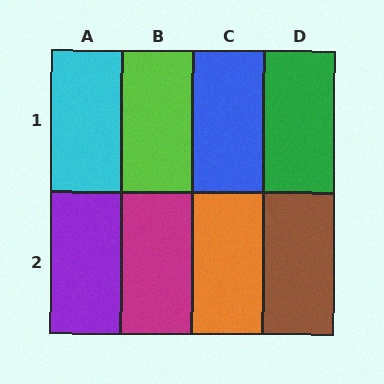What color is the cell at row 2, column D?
Brown.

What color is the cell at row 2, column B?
Magenta.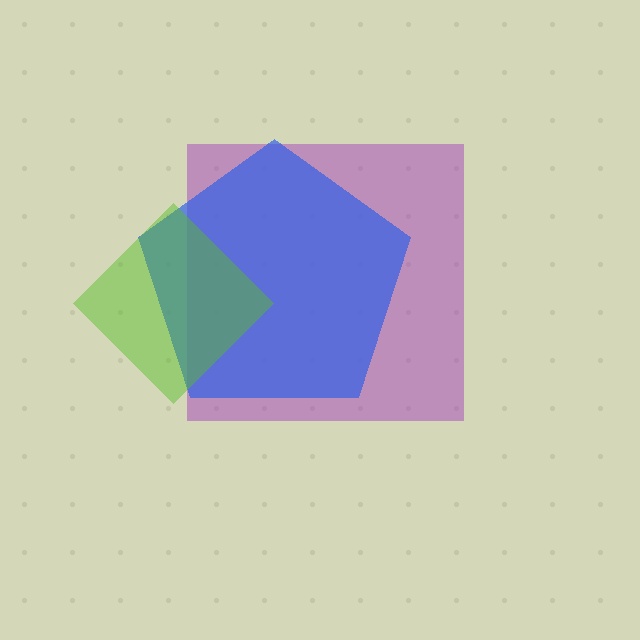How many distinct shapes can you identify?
There are 3 distinct shapes: a purple square, a blue pentagon, a lime diamond.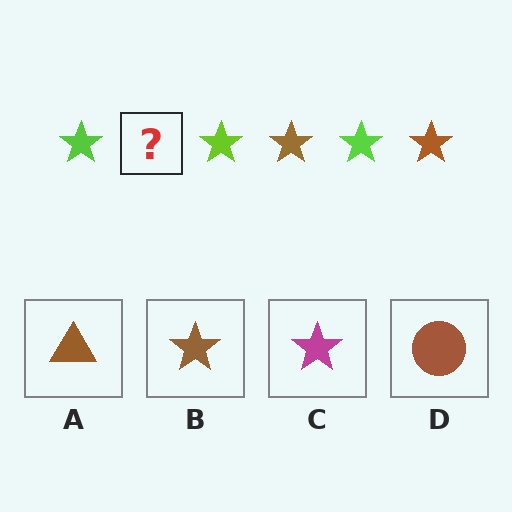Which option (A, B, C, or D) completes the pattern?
B.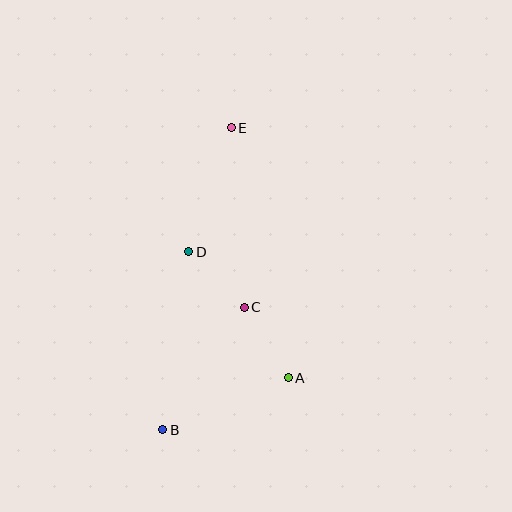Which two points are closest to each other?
Points C and D are closest to each other.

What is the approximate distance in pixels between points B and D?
The distance between B and D is approximately 180 pixels.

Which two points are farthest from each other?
Points B and E are farthest from each other.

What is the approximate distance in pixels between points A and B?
The distance between A and B is approximately 136 pixels.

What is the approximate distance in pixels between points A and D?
The distance between A and D is approximately 161 pixels.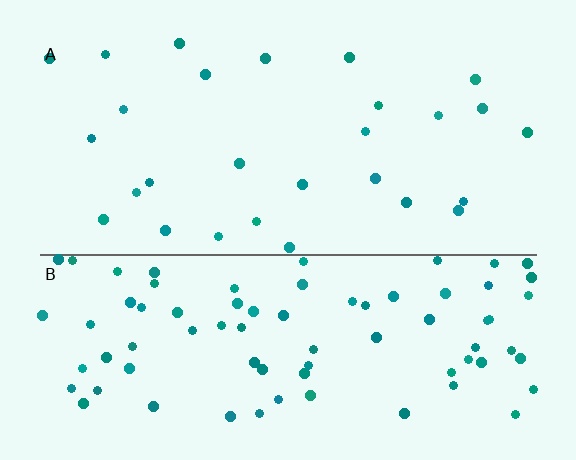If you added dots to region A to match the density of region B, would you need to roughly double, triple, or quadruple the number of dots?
Approximately triple.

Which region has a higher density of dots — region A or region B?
B (the bottom).